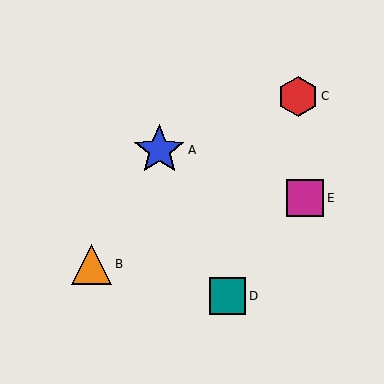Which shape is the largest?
The blue star (labeled A) is the largest.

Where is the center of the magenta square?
The center of the magenta square is at (305, 198).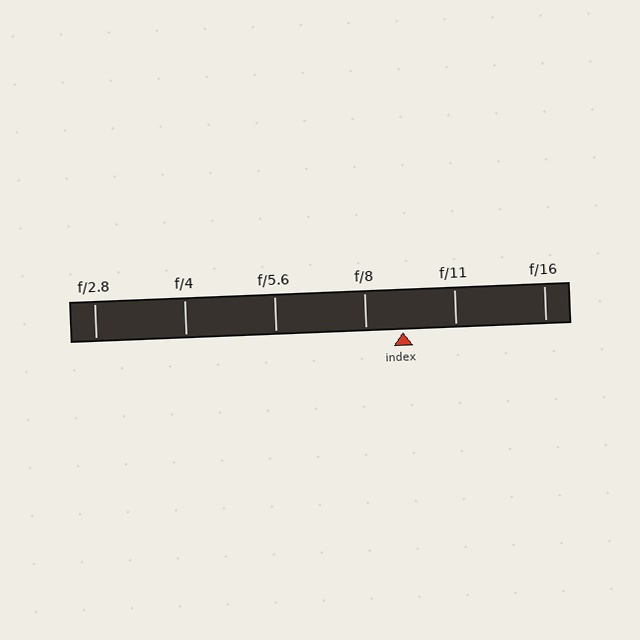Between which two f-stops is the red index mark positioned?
The index mark is between f/8 and f/11.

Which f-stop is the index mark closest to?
The index mark is closest to f/8.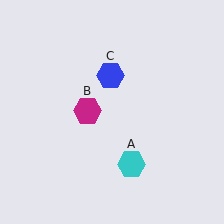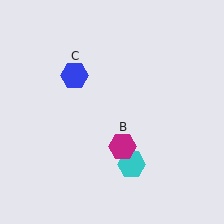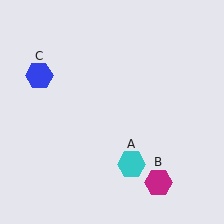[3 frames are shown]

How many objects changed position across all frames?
2 objects changed position: magenta hexagon (object B), blue hexagon (object C).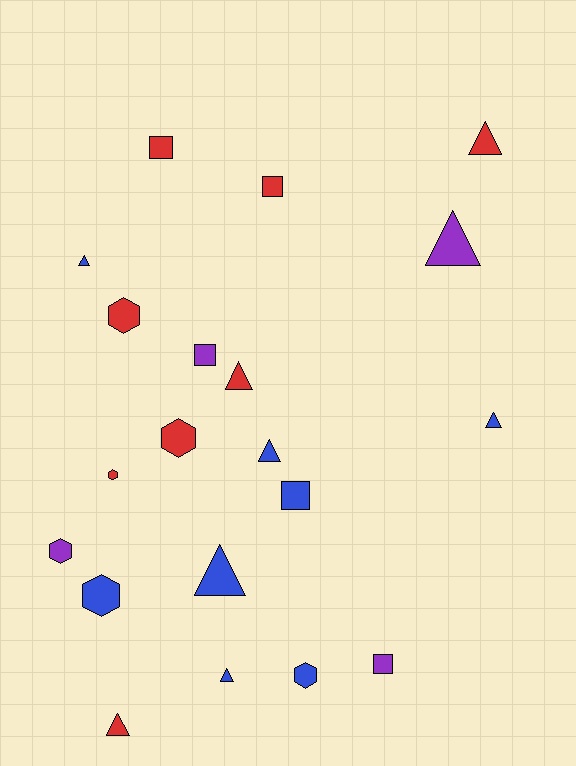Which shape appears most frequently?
Triangle, with 9 objects.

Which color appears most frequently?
Red, with 8 objects.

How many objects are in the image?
There are 20 objects.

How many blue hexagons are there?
There are 2 blue hexagons.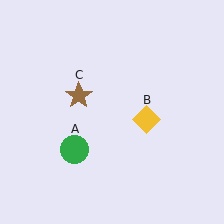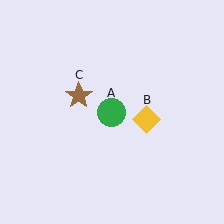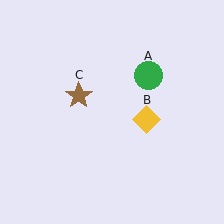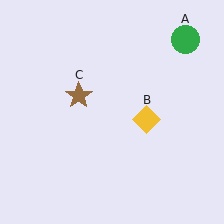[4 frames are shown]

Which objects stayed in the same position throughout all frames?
Yellow diamond (object B) and brown star (object C) remained stationary.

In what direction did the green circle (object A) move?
The green circle (object A) moved up and to the right.